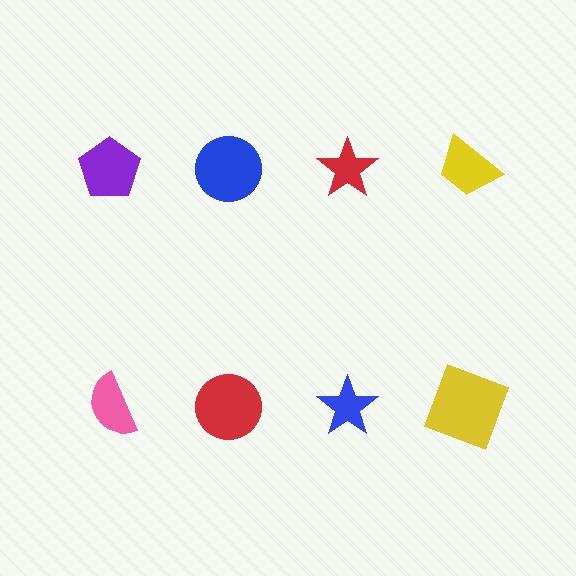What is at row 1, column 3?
A red star.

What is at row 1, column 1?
A purple pentagon.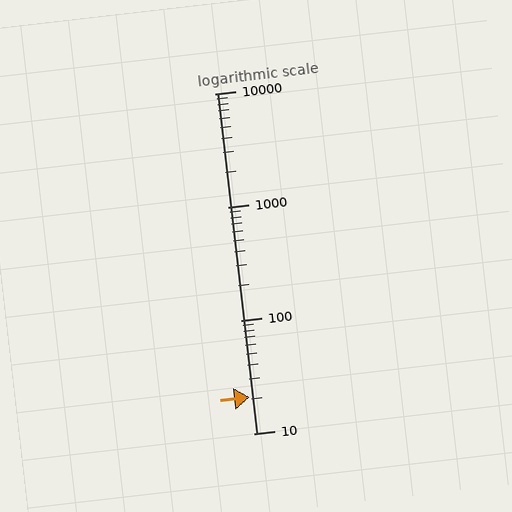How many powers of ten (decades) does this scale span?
The scale spans 3 decades, from 10 to 10000.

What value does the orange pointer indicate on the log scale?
The pointer indicates approximately 21.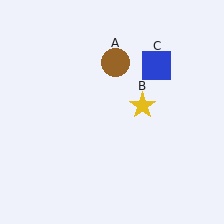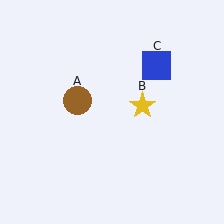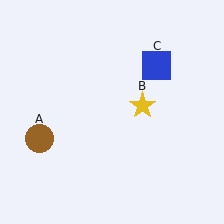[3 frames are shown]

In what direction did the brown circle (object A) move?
The brown circle (object A) moved down and to the left.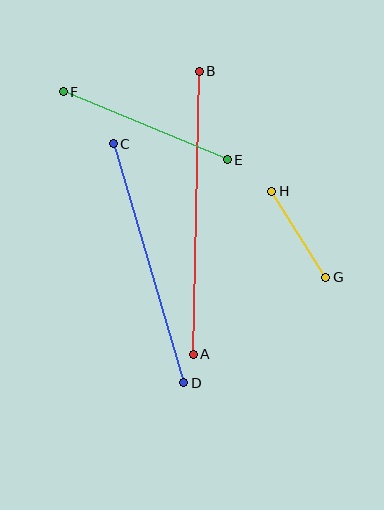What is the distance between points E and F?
The distance is approximately 178 pixels.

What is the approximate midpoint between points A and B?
The midpoint is at approximately (196, 213) pixels.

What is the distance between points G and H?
The distance is approximately 102 pixels.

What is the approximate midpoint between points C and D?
The midpoint is at approximately (149, 263) pixels.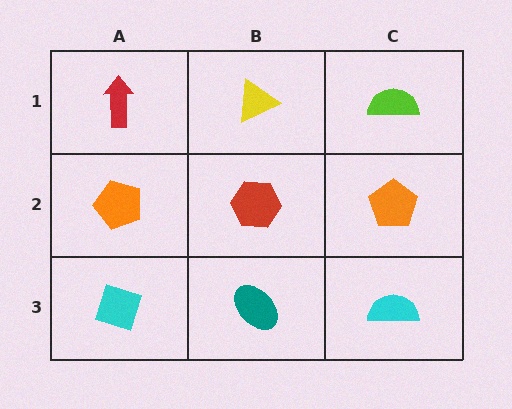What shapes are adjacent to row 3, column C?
An orange pentagon (row 2, column C), a teal ellipse (row 3, column B).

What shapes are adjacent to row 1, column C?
An orange pentagon (row 2, column C), a yellow triangle (row 1, column B).